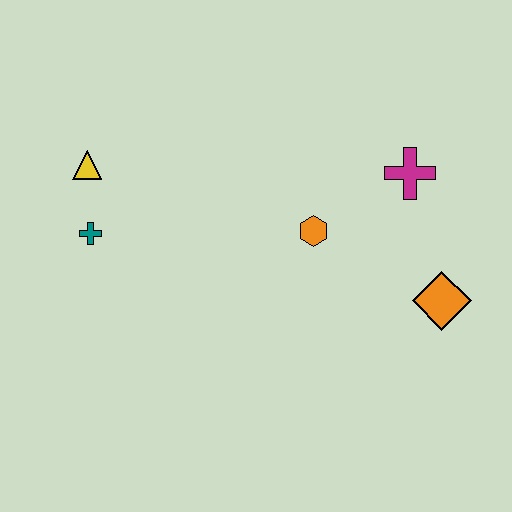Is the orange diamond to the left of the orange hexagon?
No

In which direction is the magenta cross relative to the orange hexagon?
The magenta cross is to the right of the orange hexagon.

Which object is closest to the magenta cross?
The orange hexagon is closest to the magenta cross.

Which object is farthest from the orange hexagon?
The yellow triangle is farthest from the orange hexagon.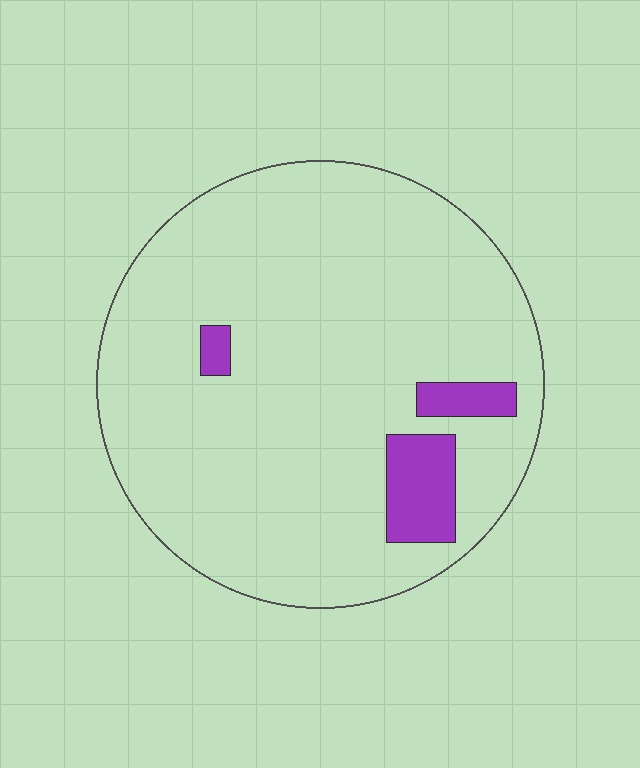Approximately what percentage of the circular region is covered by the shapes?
Approximately 10%.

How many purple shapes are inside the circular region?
3.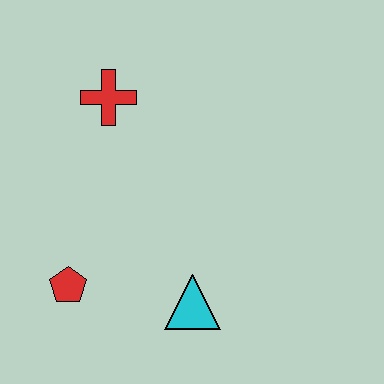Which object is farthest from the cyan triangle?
The red cross is farthest from the cyan triangle.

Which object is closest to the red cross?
The red pentagon is closest to the red cross.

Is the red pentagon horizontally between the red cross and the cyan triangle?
No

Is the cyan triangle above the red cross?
No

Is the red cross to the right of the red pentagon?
Yes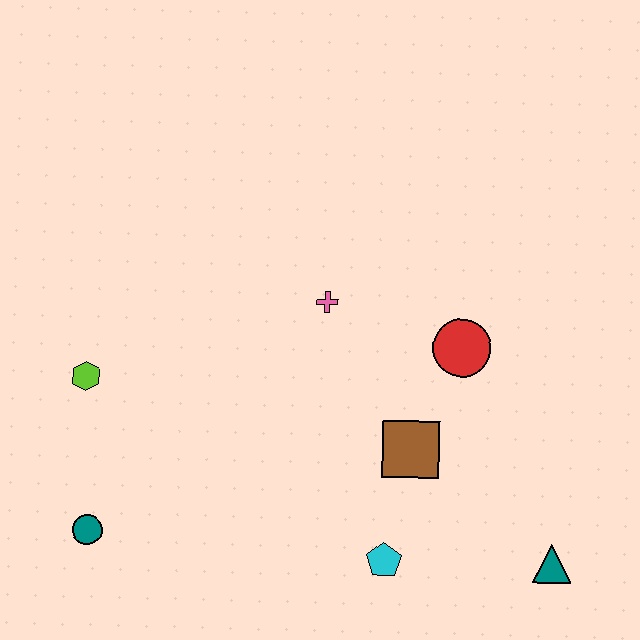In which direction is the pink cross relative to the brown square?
The pink cross is above the brown square.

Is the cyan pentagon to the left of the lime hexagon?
No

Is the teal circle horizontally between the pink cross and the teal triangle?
No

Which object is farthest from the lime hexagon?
The teal triangle is farthest from the lime hexagon.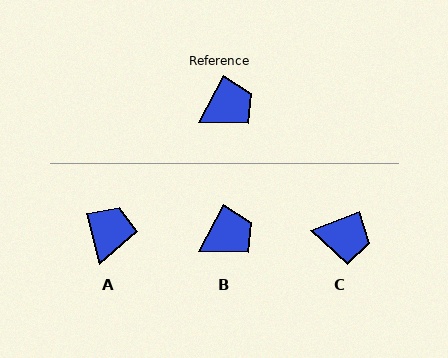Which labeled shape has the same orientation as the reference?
B.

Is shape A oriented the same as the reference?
No, it is off by about 43 degrees.